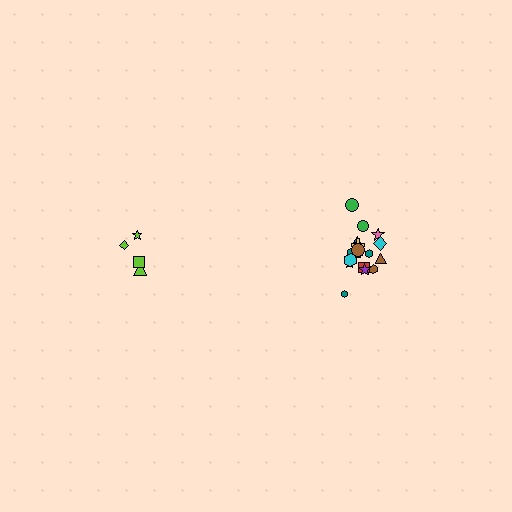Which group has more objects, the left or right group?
The right group.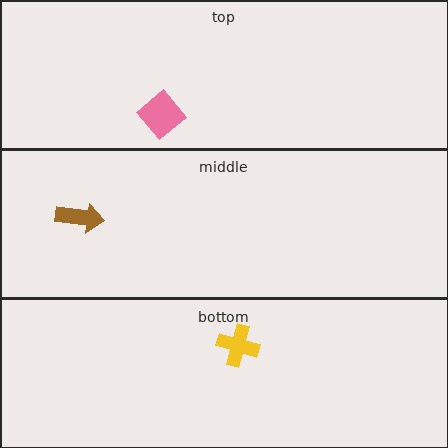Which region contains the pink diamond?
The top region.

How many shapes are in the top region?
1.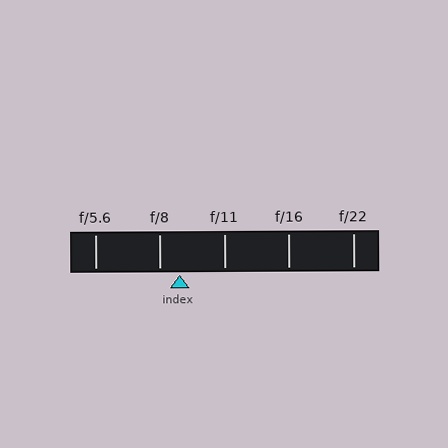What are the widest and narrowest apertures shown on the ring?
The widest aperture shown is f/5.6 and the narrowest is f/22.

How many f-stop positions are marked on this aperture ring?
There are 5 f-stop positions marked.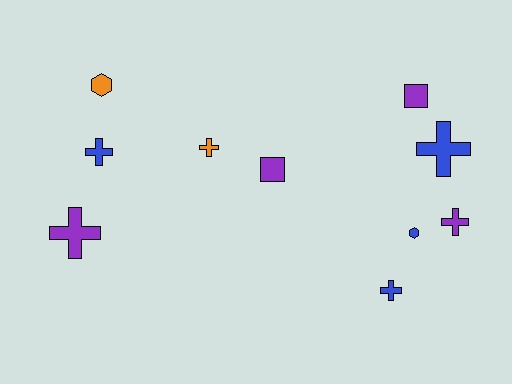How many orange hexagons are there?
There is 1 orange hexagon.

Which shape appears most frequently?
Cross, with 6 objects.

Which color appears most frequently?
Purple, with 4 objects.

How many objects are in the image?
There are 10 objects.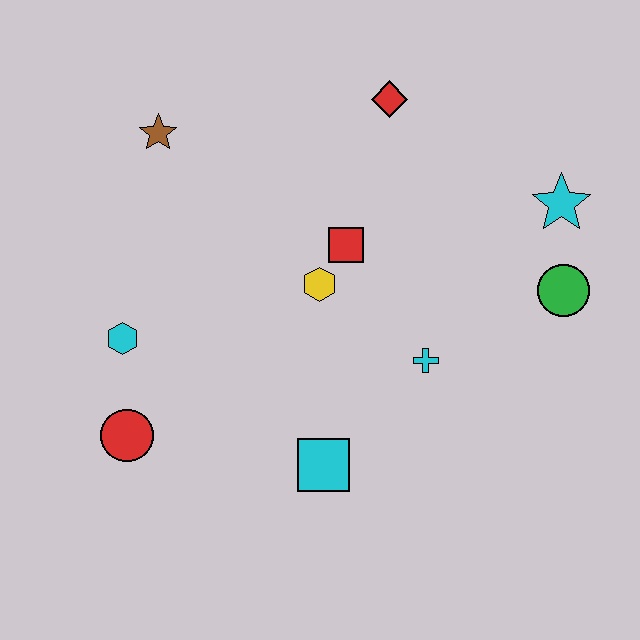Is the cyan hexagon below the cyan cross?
No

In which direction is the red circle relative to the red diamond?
The red circle is below the red diamond.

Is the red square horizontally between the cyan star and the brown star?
Yes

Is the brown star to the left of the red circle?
No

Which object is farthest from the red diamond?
The red circle is farthest from the red diamond.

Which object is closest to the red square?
The yellow hexagon is closest to the red square.